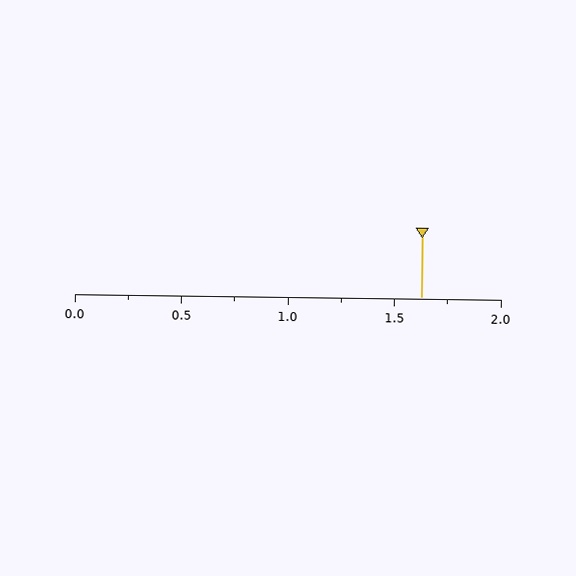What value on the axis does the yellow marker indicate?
The marker indicates approximately 1.62.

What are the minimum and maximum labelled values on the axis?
The axis runs from 0.0 to 2.0.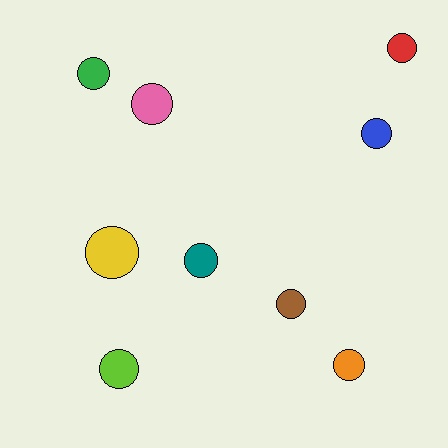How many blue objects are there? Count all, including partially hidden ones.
There is 1 blue object.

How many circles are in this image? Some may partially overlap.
There are 9 circles.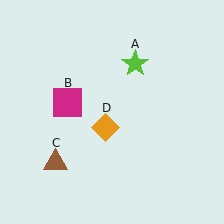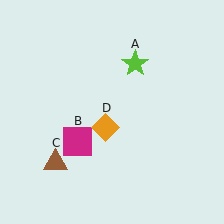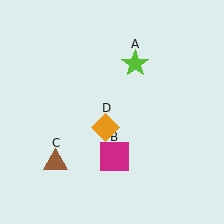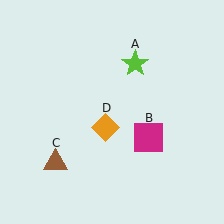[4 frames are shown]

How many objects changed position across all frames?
1 object changed position: magenta square (object B).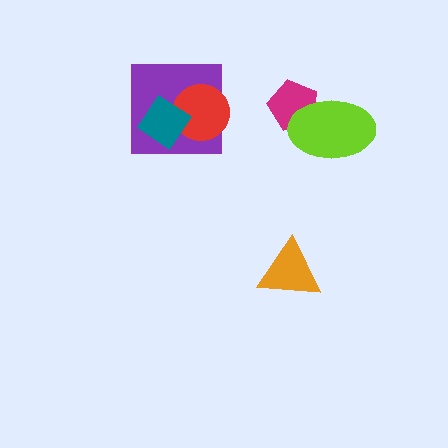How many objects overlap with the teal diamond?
2 objects overlap with the teal diamond.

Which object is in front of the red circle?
The teal diamond is in front of the red circle.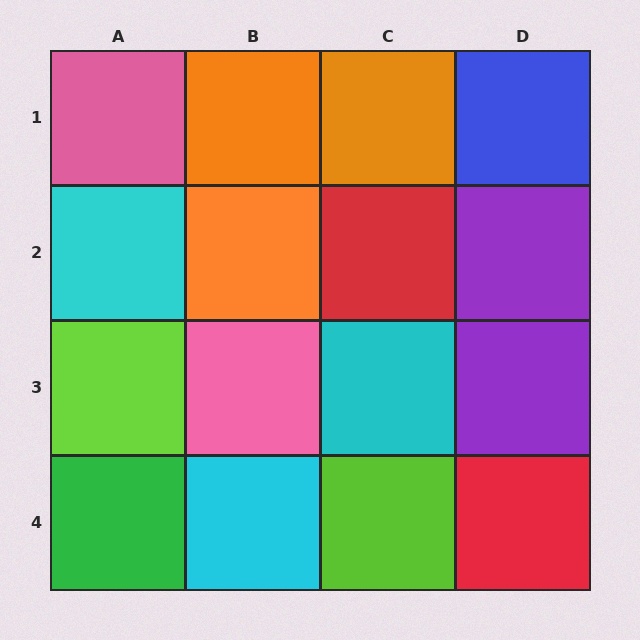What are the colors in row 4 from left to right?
Green, cyan, lime, red.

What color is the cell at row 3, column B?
Pink.